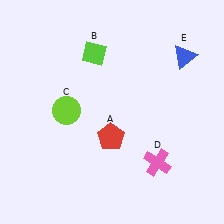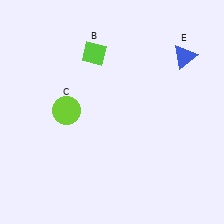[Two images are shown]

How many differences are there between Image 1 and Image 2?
There are 2 differences between the two images.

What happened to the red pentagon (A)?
The red pentagon (A) was removed in Image 2. It was in the bottom-left area of Image 1.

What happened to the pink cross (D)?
The pink cross (D) was removed in Image 2. It was in the bottom-right area of Image 1.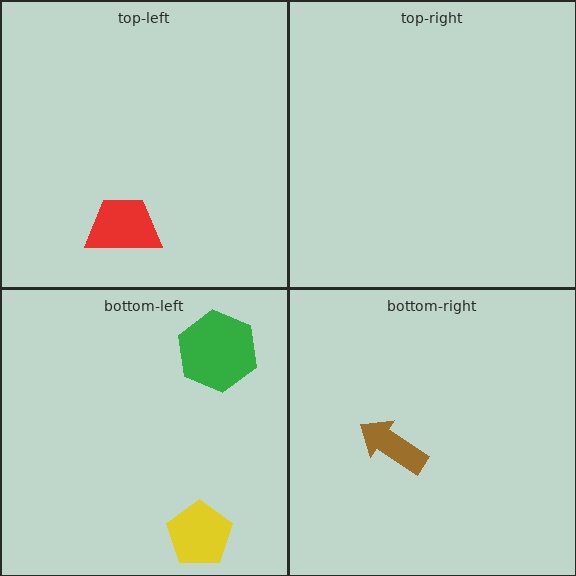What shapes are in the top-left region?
The red trapezoid.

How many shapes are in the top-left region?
1.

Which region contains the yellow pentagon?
The bottom-left region.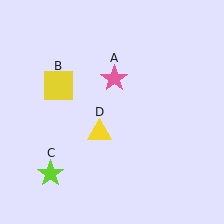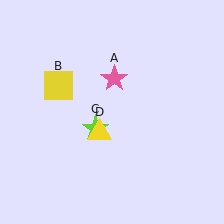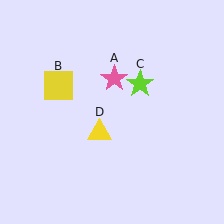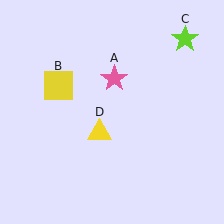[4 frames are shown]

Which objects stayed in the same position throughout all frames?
Pink star (object A) and yellow square (object B) and yellow triangle (object D) remained stationary.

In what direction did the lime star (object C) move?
The lime star (object C) moved up and to the right.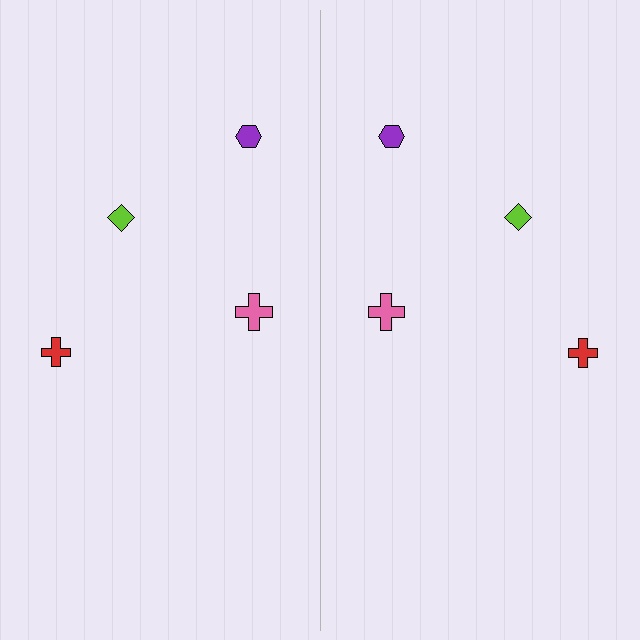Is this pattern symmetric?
Yes, this pattern has bilateral (reflection) symmetry.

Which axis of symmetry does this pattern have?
The pattern has a vertical axis of symmetry running through the center of the image.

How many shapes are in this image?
There are 8 shapes in this image.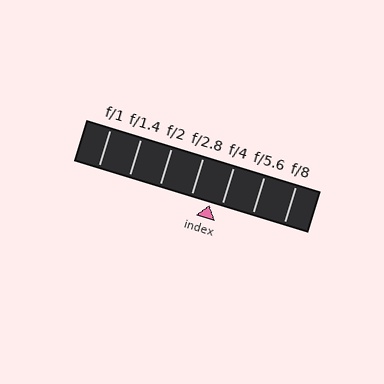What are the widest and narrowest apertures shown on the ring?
The widest aperture shown is f/1 and the narrowest is f/8.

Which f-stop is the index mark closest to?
The index mark is closest to f/4.